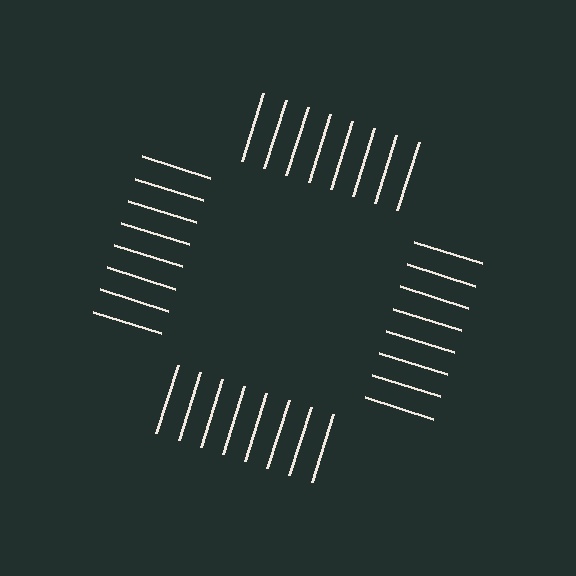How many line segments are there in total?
32 — 8 along each of the 4 edges.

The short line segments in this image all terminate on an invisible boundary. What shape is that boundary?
An illusory square — the line segments terminate on its edges but no continuous stroke is drawn.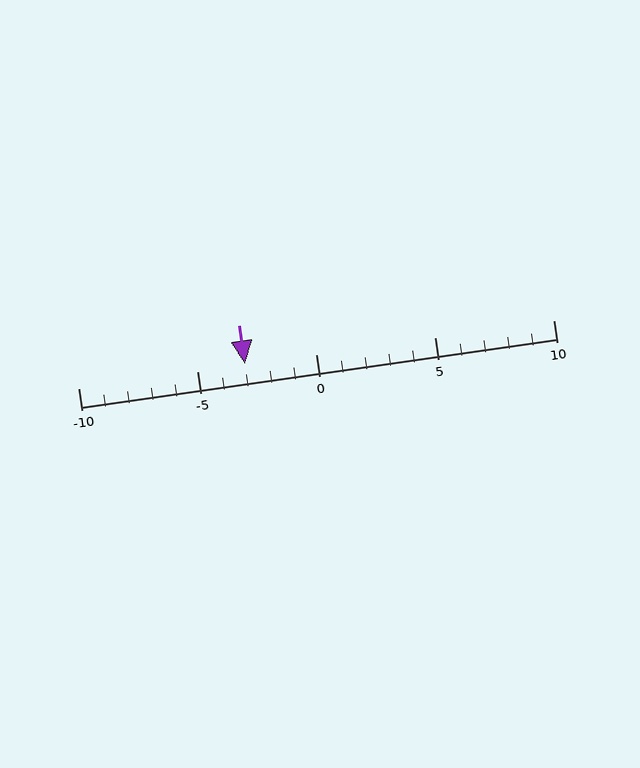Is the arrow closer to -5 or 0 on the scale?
The arrow is closer to -5.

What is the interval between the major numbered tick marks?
The major tick marks are spaced 5 units apart.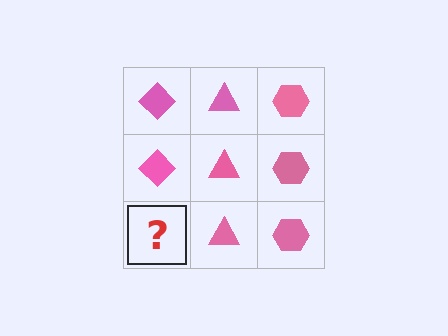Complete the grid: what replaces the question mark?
The question mark should be replaced with a pink diamond.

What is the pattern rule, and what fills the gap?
The rule is that each column has a consistent shape. The gap should be filled with a pink diamond.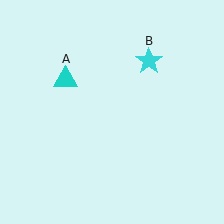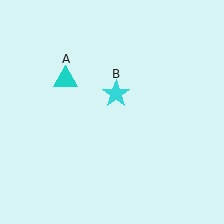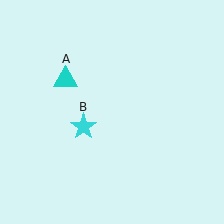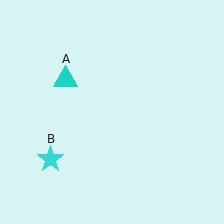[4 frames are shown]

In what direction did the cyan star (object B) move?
The cyan star (object B) moved down and to the left.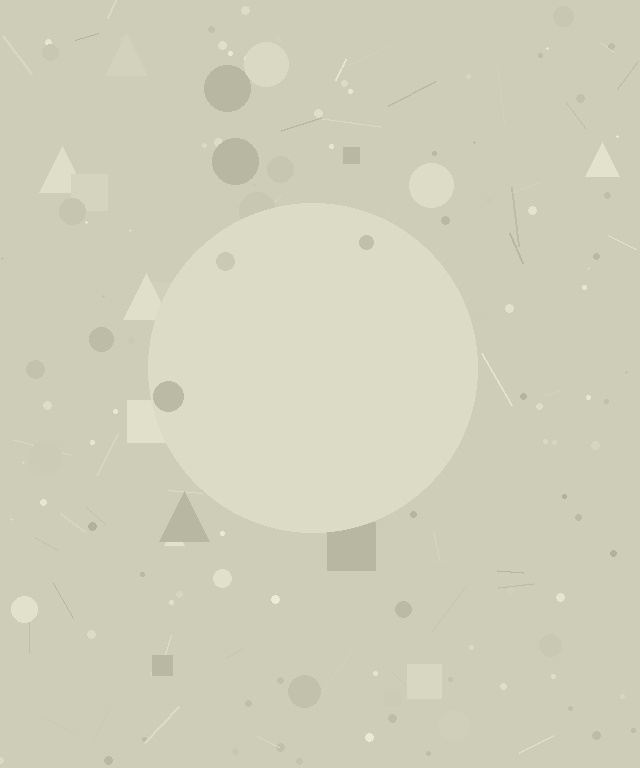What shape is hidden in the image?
A circle is hidden in the image.